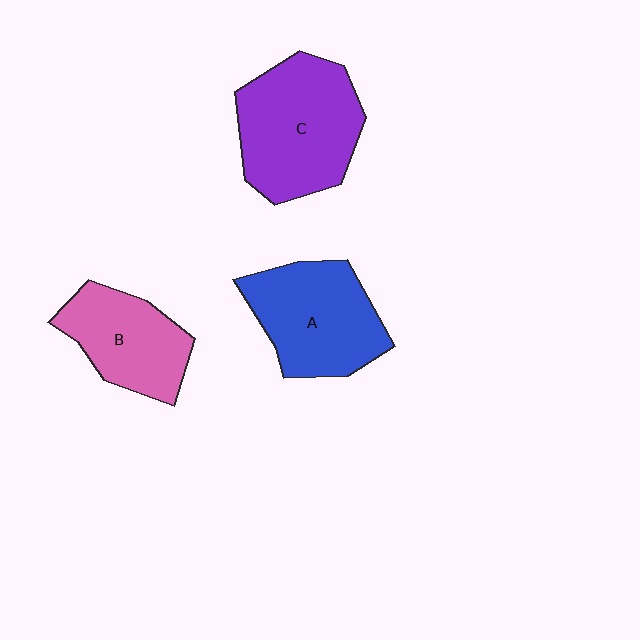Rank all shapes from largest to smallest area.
From largest to smallest: C (purple), A (blue), B (pink).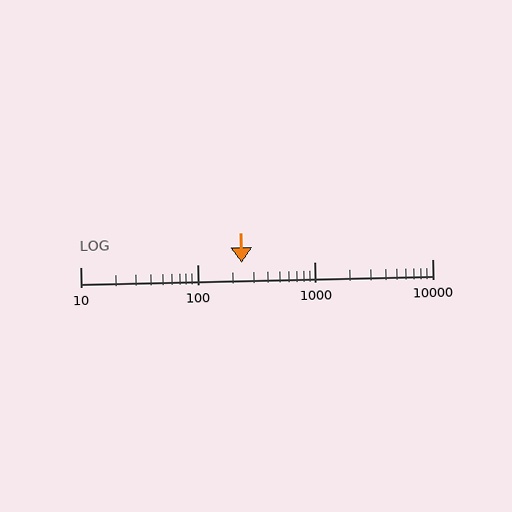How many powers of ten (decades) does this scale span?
The scale spans 3 decades, from 10 to 10000.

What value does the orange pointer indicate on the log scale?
The pointer indicates approximately 240.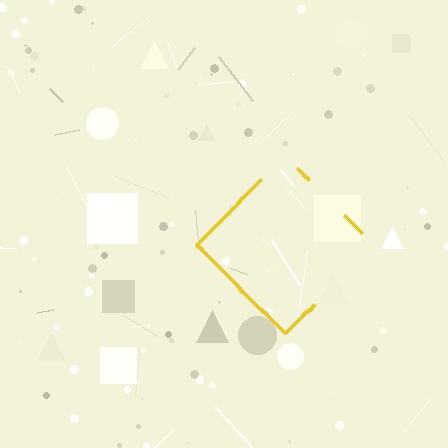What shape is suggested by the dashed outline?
The dashed outline suggests a diamond.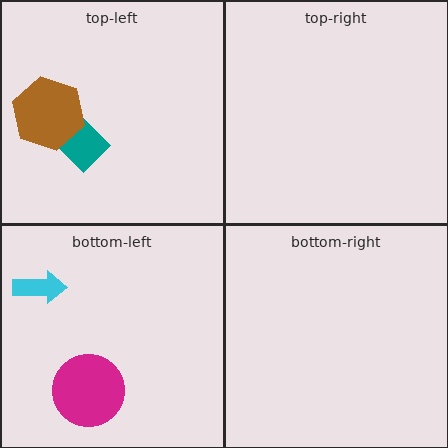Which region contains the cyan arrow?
The bottom-left region.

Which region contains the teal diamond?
The top-left region.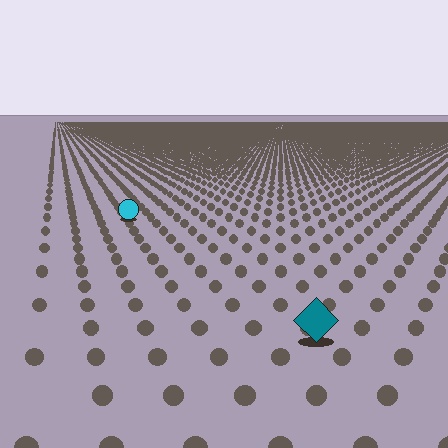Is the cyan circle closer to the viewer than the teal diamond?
No. The teal diamond is closer — you can tell from the texture gradient: the ground texture is coarser near it.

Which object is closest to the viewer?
The teal diamond is closest. The texture marks near it are larger and more spread out.